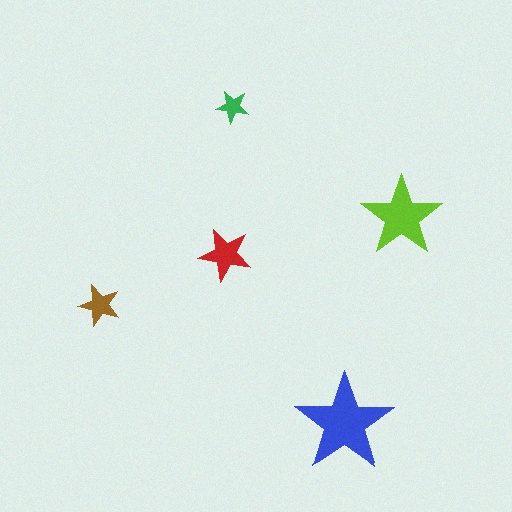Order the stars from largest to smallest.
the blue one, the lime one, the red one, the brown one, the green one.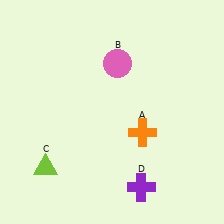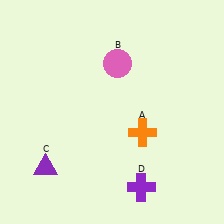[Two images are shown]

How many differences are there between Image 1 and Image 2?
There is 1 difference between the two images.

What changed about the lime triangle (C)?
In Image 1, C is lime. In Image 2, it changed to purple.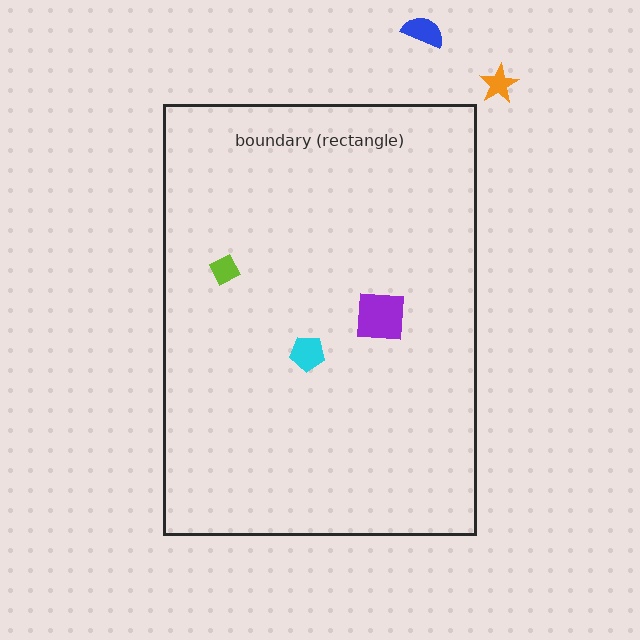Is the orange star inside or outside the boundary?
Outside.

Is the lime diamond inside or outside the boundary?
Inside.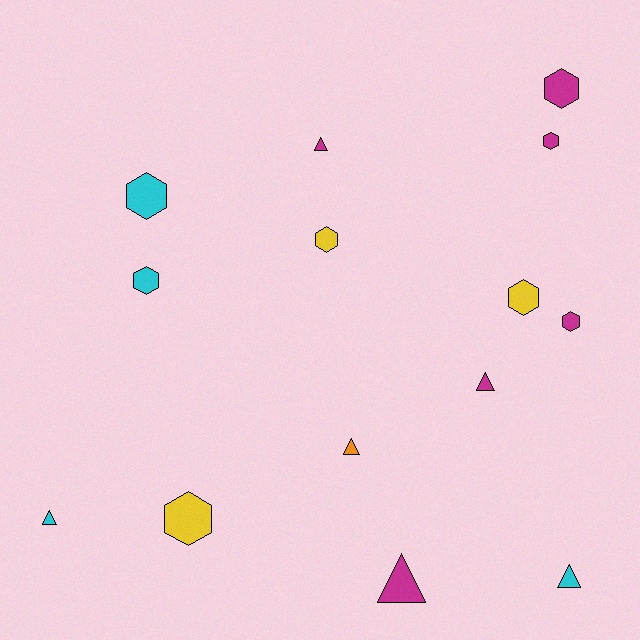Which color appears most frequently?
Magenta, with 6 objects.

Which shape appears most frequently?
Hexagon, with 8 objects.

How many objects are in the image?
There are 14 objects.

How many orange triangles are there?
There is 1 orange triangle.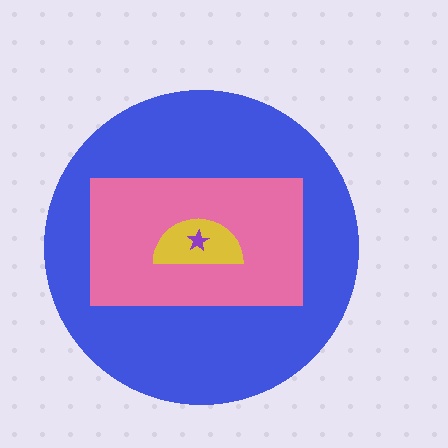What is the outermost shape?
The blue circle.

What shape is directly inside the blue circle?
The pink rectangle.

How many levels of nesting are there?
4.